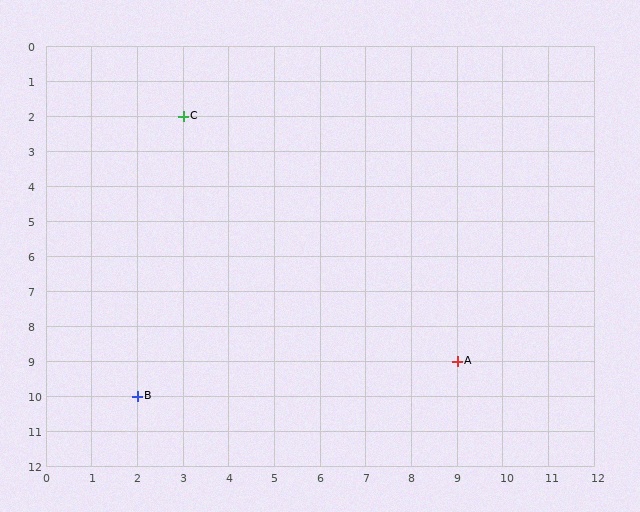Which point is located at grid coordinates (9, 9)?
Point A is at (9, 9).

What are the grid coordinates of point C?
Point C is at grid coordinates (3, 2).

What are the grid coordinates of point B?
Point B is at grid coordinates (2, 10).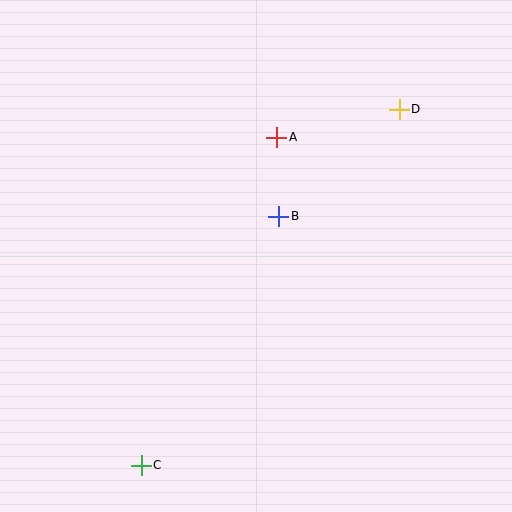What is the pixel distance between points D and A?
The distance between D and A is 125 pixels.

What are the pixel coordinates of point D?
Point D is at (399, 109).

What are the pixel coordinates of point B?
Point B is at (279, 216).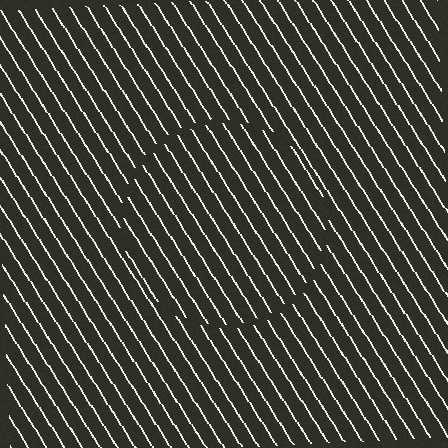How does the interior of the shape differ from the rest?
The interior of the shape contains the same grating, shifted by half a period — the contour is defined by the phase discontinuity where line-ends from the inner and outer gratings abut.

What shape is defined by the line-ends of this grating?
An illusory circle. The interior of the shape contains the same grating, shifted by half a period — the contour is defined by the phase discontinuity where line-ends from the inner and outer gratings abut.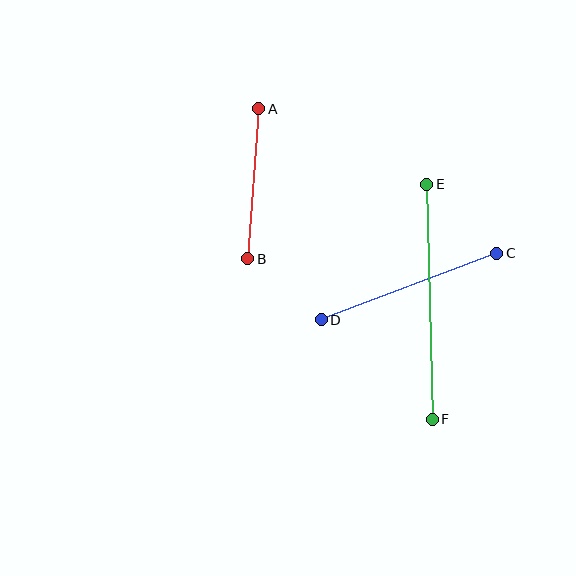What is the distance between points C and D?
The distance is approximately 188 pixels.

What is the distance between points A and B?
The distance is approximately 150 pixels.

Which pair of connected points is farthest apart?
Points E and F are farthest apart.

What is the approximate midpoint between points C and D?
The midpoint is at approximately (409, 286) pixels.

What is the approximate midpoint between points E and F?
The midpoint is at approximately (430, 302) pixels.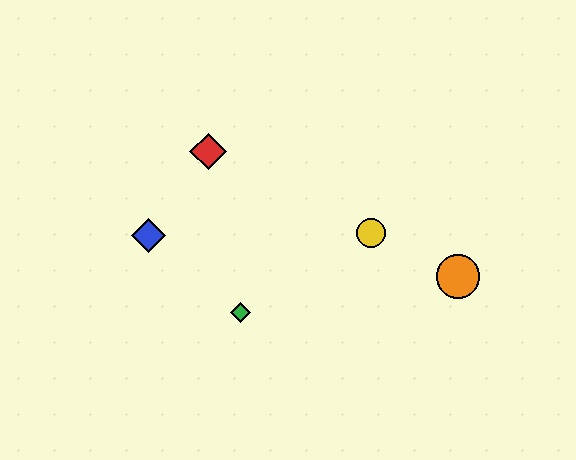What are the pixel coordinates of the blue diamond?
The blue diamond is at (148, 235).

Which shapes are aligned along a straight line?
The red diamond, the yellow circle, the purple circle, the orange circle are aligned along a straight line.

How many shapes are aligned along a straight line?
4 shapes (the red diamond, the yellow circle, the purple circle, the orange circle) are aligned along a straight line.